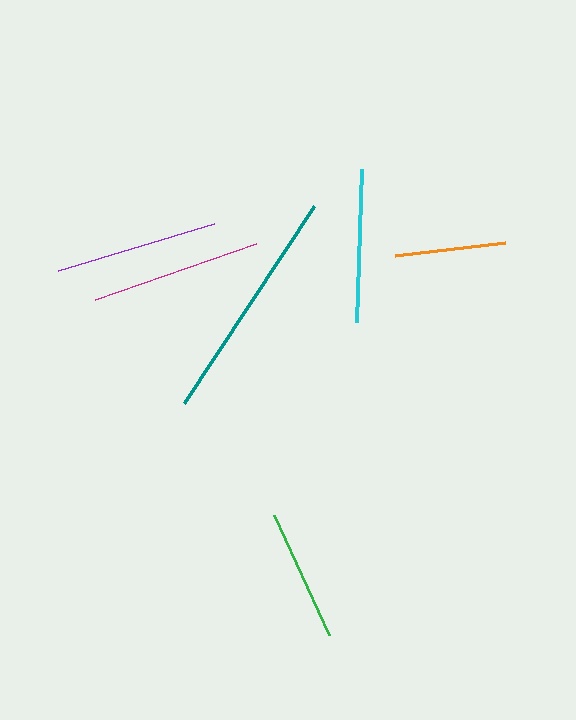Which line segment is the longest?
The teal line is the longest at approximately 236 pixels.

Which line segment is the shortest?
The orange line is the shortest at approximately 111 pixels.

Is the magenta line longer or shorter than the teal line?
The teal line is longer than the magenta line.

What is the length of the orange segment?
The orange segment is approximately 111 pixels long.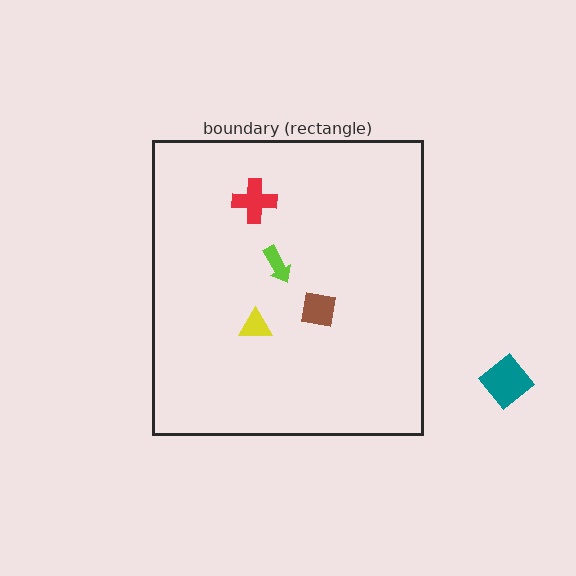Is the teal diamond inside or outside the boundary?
Outside.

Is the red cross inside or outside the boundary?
Inside.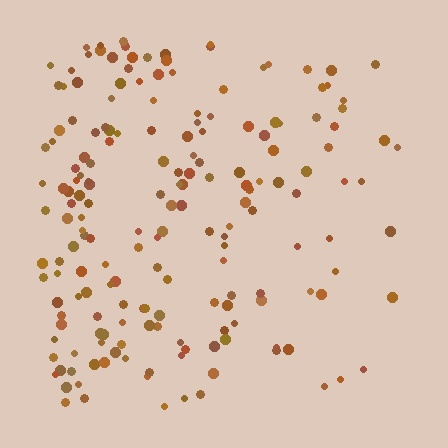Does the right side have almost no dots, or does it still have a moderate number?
Still a moderate number, just noticeably fewer than the left.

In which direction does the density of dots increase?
From right to left, with the left side densest.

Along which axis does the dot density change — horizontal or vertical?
Horizontal.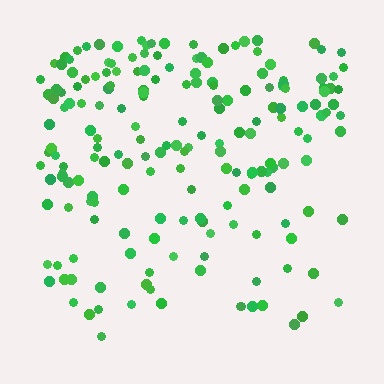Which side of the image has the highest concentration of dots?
The top.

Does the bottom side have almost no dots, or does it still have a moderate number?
Still a moderate number, just noticeably fewer than the top.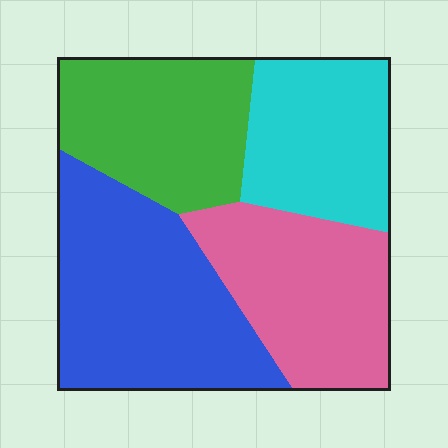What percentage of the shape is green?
Green covers around 25% of the shape.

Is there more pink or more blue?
Blue.